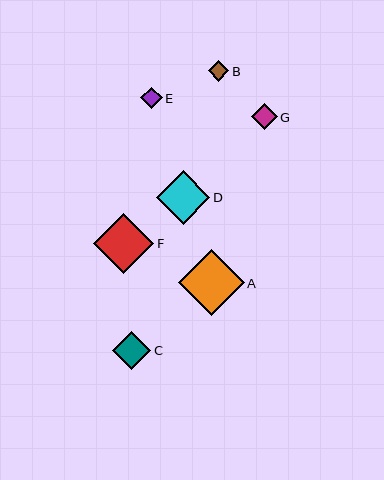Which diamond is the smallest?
Diamond B is the smallest with a size of approximately 21 pixels.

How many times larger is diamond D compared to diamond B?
Diamond D is approximately 2.6 times the size of diamond B.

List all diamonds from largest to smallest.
From largest to smallest: A, F, D, C, G, E, B.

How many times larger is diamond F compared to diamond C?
Diamond F is approximately 1.6 times the size of diamond C.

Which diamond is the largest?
Diamond A is the largest with a size of approximately 66 pixels.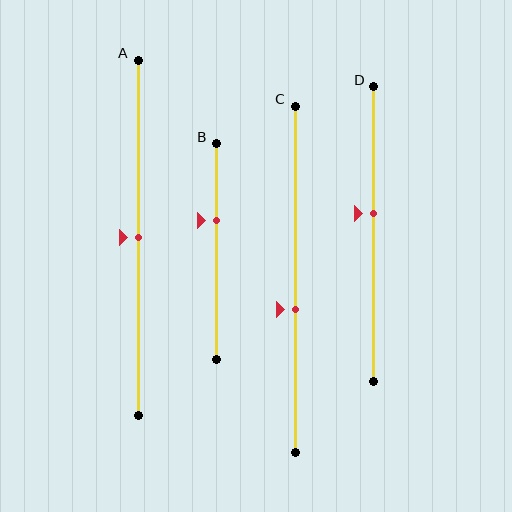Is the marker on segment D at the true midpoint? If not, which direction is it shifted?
No, the marker on segment D is shifted upward by about 7% of the segment length.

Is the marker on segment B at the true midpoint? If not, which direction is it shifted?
No, the marker on segment B is shifted upward by about 14% of the segment length.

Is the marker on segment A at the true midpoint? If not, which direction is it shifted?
Yes, the marker on segment A is at the true midpoint.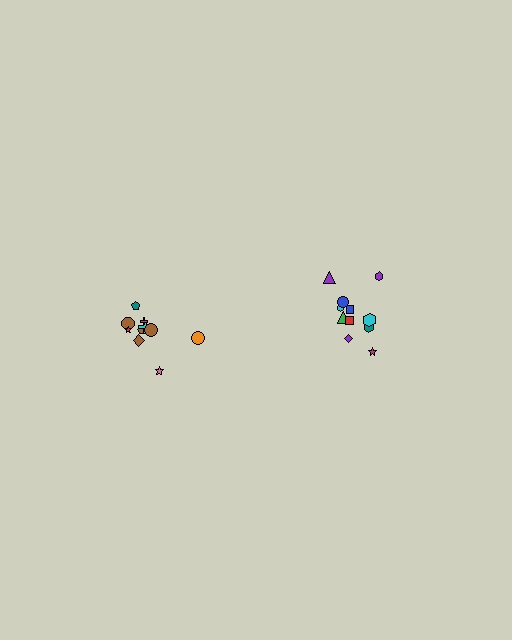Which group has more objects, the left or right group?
The right group.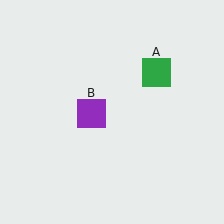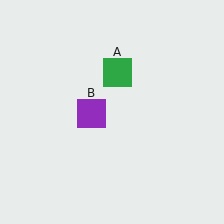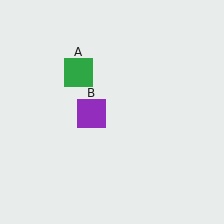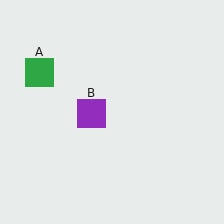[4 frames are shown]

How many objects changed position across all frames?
1 object changed position: green square (object A).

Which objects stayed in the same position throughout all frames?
Purple square (object B) remained stationary.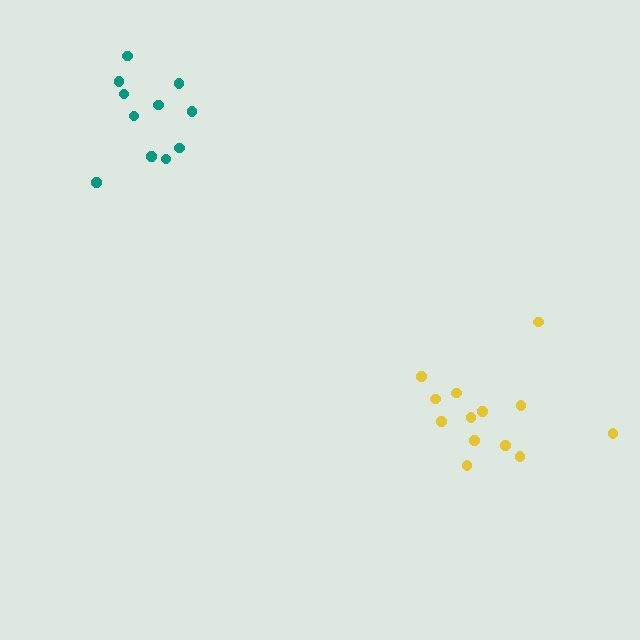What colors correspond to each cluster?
The clusters are colored: yellow, teal.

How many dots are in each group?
Group 1: 13 dots, Group 2: 11 dots (24 total).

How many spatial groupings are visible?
There are 2 spatial groupings.